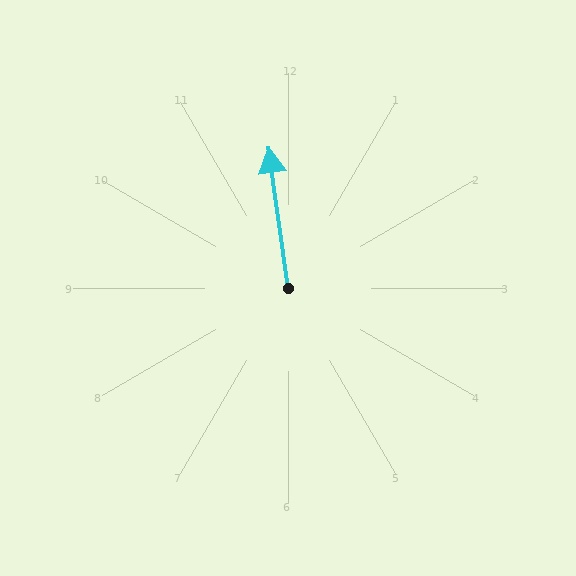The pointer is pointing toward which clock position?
Roughly 12 o'clock.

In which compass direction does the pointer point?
North.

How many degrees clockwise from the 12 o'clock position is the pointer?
Approximately 352 degrees.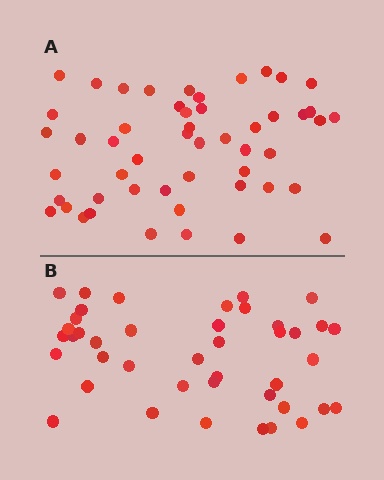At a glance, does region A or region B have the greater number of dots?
Region A (the top region) has more dots.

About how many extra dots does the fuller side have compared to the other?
Region A has roughly 8 or so more dots than region B.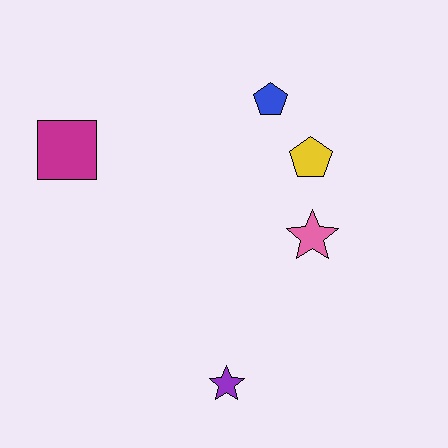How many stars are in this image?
There are 2 stars.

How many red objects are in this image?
There are no red objects.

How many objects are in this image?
There are 5 objects.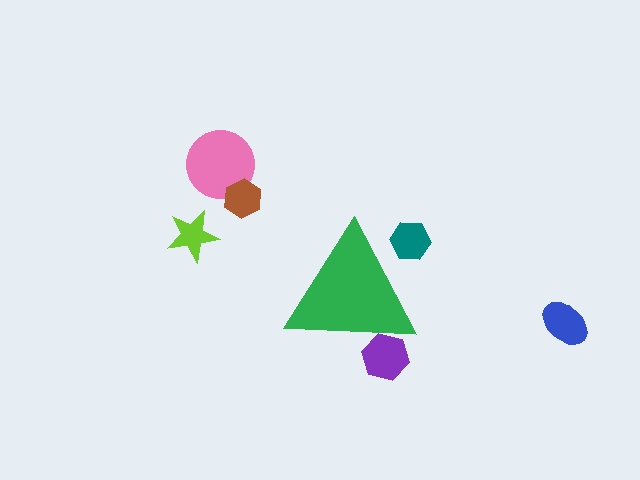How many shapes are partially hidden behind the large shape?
2 shapes are partially hidden.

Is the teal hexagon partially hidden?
Yes, the teal hexagon is partially hidden behind the green triangle.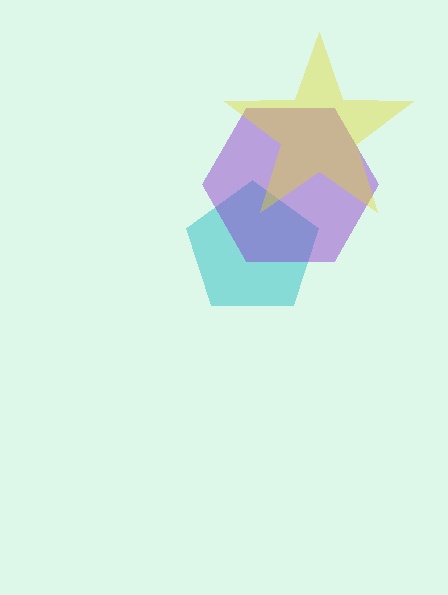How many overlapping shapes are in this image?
There are 3 overlapping shapes in the image.